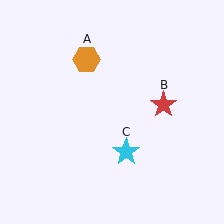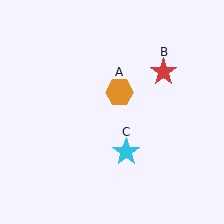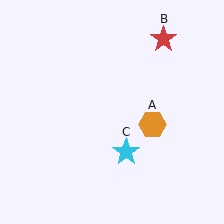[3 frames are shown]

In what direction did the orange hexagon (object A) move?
The orange hexagon (object A) moved down and to the right.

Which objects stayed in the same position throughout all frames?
Cyan star (object C) remained stationary.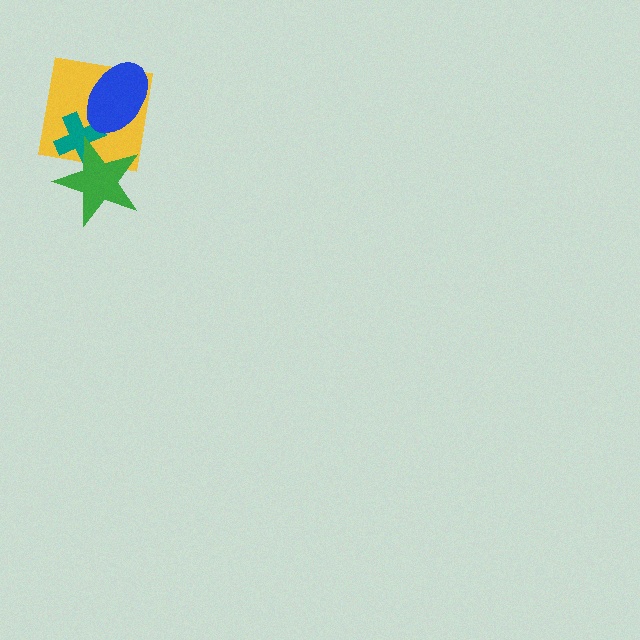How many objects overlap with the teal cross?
3 objects overlap with the teal cross.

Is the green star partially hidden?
No, no other shape covers it.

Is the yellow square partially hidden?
Yes, it is partially covered by another shape.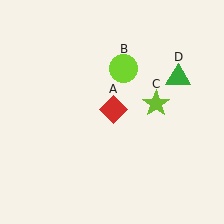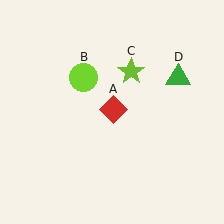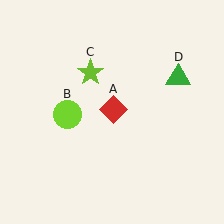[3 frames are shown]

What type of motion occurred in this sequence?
The lime circle (object B), lime star (object C) rotated counterclockwise around the center of the scene.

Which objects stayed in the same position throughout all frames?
Red diamond (object A) and green triangle (object D) remained stationary.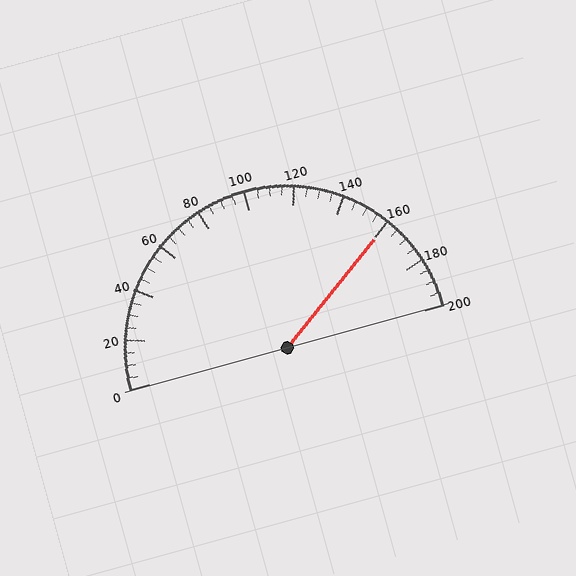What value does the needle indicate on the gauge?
The needle indicates approximately 160.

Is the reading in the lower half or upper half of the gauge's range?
The reading is in the upper half of the range (0 to 200).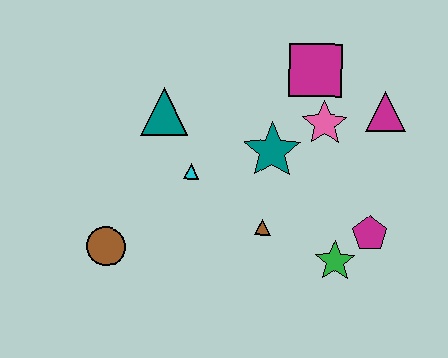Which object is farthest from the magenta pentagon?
The brown circle is farthest from the magenta pentagon.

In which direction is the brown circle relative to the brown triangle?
The brown circle is to the left of the brown triangle.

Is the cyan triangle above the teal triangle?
No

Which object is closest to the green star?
The magenta pentagon is closest to the green star.